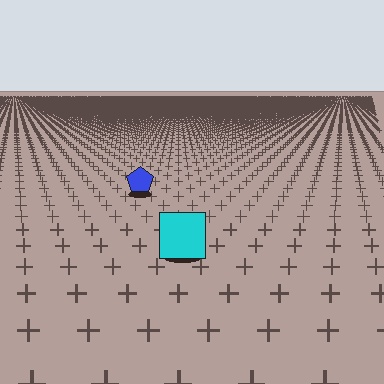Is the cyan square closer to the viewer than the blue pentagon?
Yes. The cyan square is closer — you can tell from the texture gradient: the ground texture is coarser near it.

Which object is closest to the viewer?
The cyan square is closest. The texture marks near it are larger and more spread out.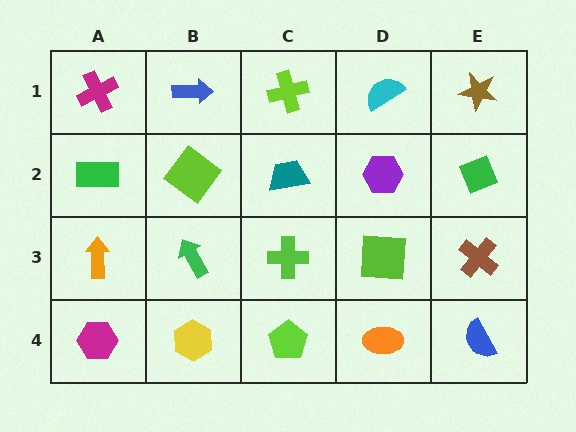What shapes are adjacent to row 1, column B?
A lime diamond (row 2, column B), a magenta cross (row 1, column A), a lime cross (row 1, column C).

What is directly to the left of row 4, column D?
A lime pentagon.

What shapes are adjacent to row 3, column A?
A green rectangle (row 2, column A), a magenta hexagon (row 4, column A), a green arrow (row 3, column B).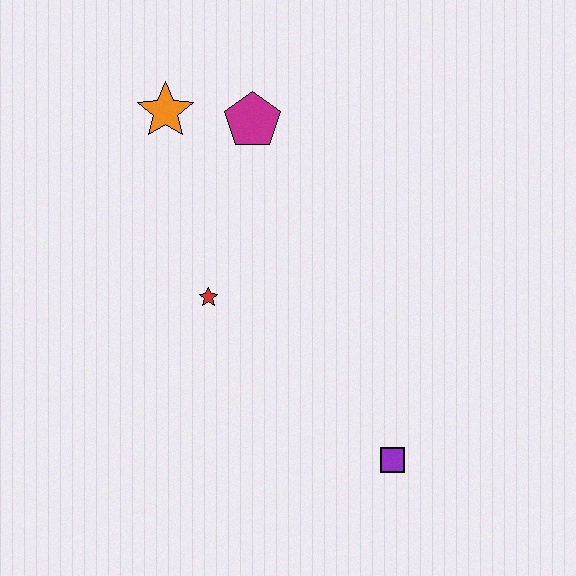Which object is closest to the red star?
The magenta pentagon is closest to the red star.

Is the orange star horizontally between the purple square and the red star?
No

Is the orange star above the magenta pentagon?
Yes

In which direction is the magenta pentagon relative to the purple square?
The magenta pentagon is above the purple square.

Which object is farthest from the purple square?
The orange star is farthest from the purple square.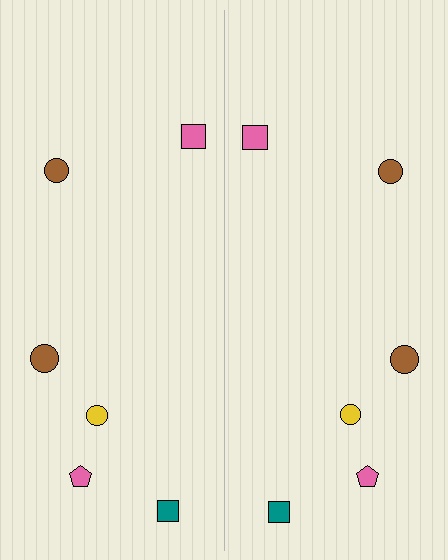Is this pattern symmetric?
Yes, this pattern has bilateral (reflection) symmetry.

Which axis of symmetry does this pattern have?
The pattern has a vertical axis of symmetry running through the center of the image.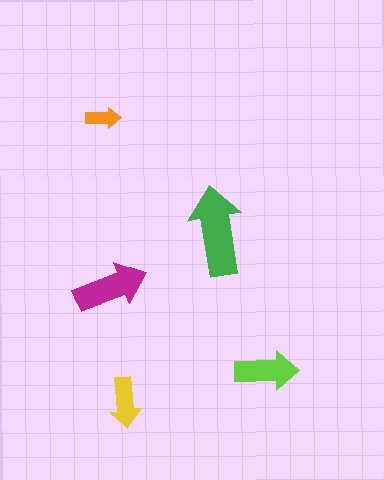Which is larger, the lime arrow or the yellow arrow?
The lime one.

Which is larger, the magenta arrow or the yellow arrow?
The magenta one.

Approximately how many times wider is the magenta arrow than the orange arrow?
About 2 times wider.